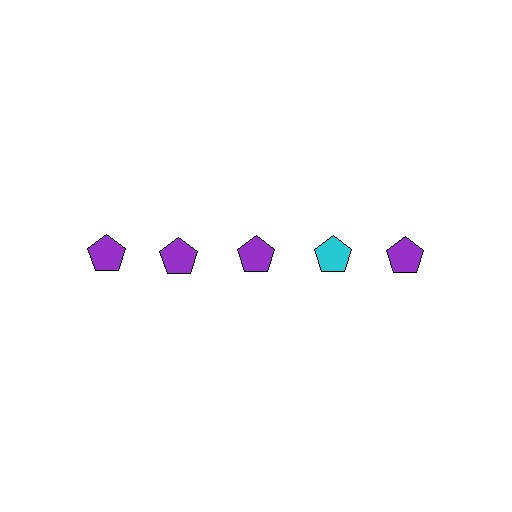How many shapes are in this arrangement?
There are 5 shapes arranged in a grid pattern.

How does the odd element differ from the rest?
It has a different color: cyan instead of purple.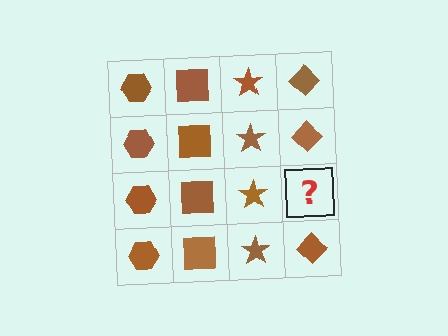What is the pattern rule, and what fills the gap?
The rule is that each column has a consistent shape. The gap should be filled with a brown diamond.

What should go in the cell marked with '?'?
The missing cell should contain a brown diamond.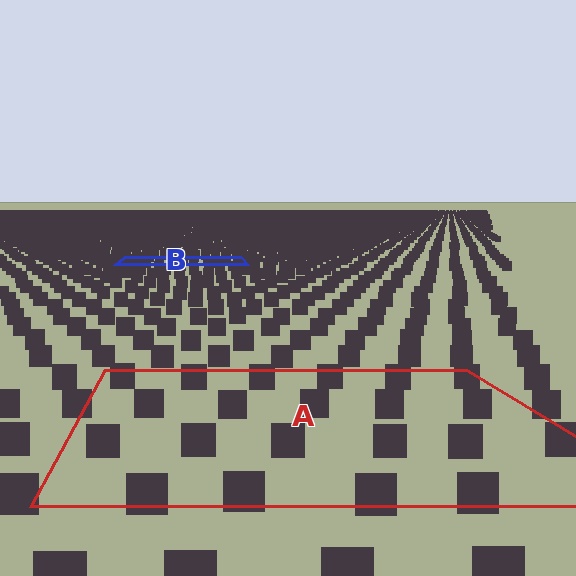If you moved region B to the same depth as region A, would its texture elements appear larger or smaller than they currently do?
They would appear larger. At a closer depth, the same texture elements are projected at a bigger on-screen size.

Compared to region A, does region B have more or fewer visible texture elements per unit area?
Region B has more texture elements per unit area — they are packed more densely because it is farther away.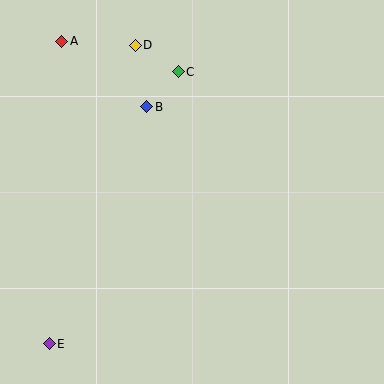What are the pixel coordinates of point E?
Point E is at (49, 344).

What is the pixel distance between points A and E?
The distance between A and E is 303 pixels.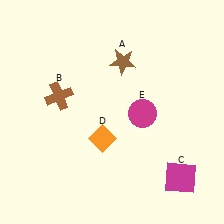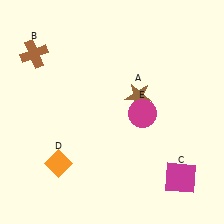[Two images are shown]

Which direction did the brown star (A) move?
The brown star (A) moved down.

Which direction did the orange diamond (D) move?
The orange diamond (D) moved left.